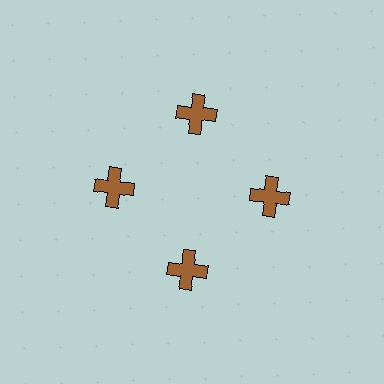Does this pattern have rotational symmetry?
Yes, this pattern has 4-fold rotational symmetry. It looks the same after rotating 90 degrees around the center.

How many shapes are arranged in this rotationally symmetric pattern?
There are 4 shapes, arranged in 4 groups of 1.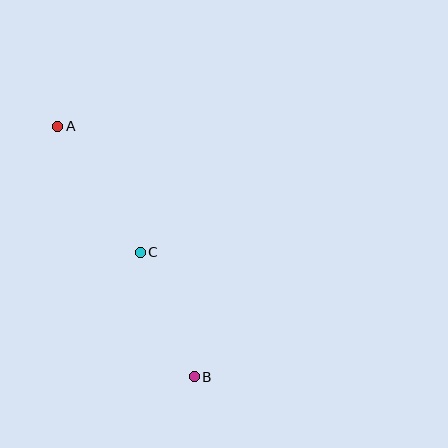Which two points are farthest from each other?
Points A and B are farthest from each other.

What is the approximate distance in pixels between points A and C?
The distance between A and C is approximately 150 pixels.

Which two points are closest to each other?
Points B and C are closest to each other.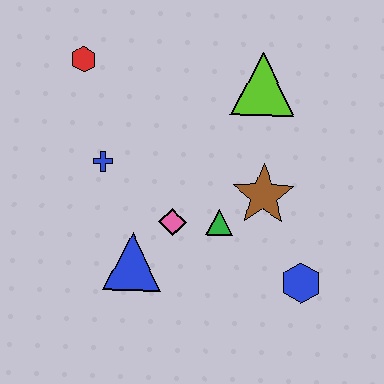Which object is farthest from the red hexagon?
The blue hexagon is farthest from the red hexagon.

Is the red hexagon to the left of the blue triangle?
Yes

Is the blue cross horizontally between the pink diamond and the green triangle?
No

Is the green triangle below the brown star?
Yes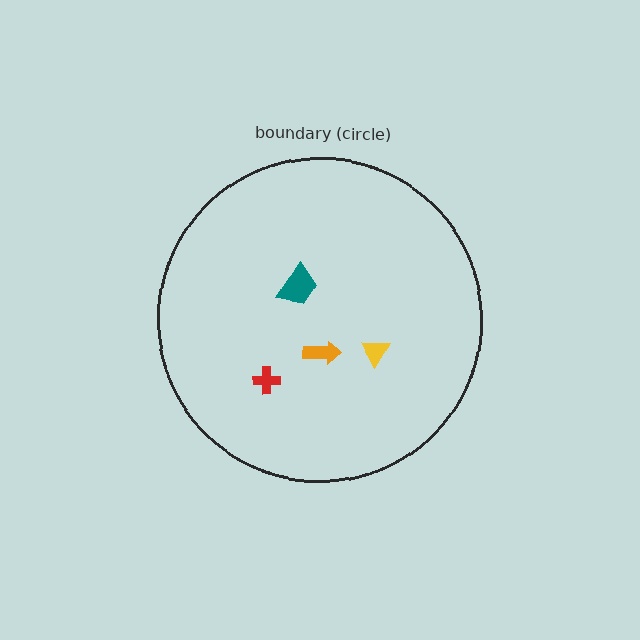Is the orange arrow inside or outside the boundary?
Inside.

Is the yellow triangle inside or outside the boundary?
Inside.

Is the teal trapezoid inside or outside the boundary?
Inside.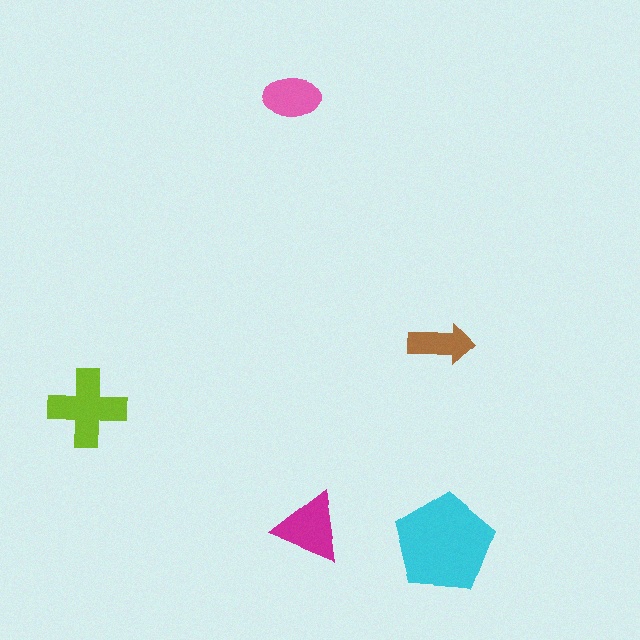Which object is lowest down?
The cyan pentagon is bottommost.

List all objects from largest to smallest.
The cyan pentagon, the lime cross, the magenta triangle, the pink ellipse, the brown arrow.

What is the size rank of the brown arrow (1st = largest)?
5th.